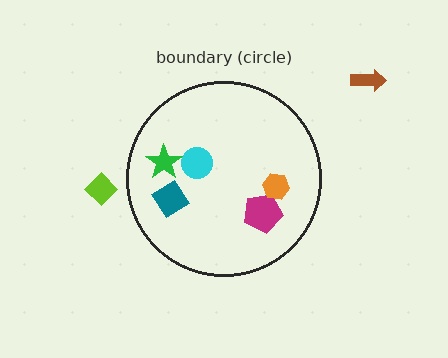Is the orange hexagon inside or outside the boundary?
Inside.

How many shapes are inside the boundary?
5 inside, 2 outside.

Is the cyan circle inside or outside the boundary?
Inside.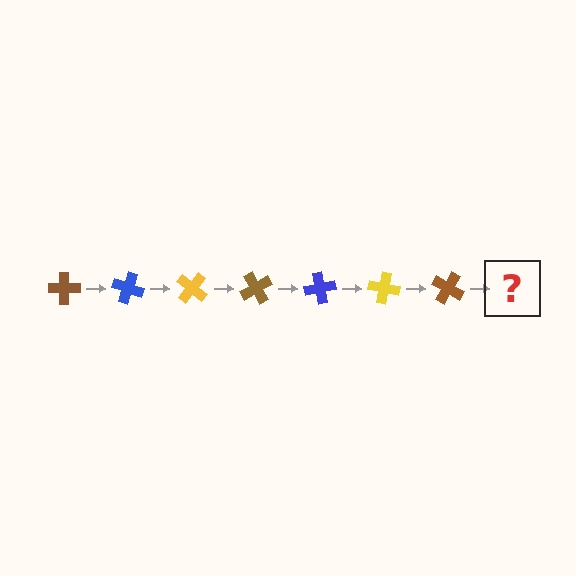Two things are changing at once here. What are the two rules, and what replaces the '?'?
The two rules are that it rotates 20 degrees each step and the color cycles through brown, blue, and yellow. The '?' should be a blue cross, rotated 140 degrees from the start.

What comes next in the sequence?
The next element should be a blue cross, rotated 140 degrees from the start.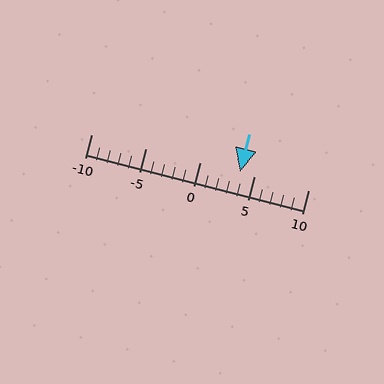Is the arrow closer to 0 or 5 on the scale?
The arrow is closer to 5.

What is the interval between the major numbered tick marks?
The major tick marks are spaced 5 units apart.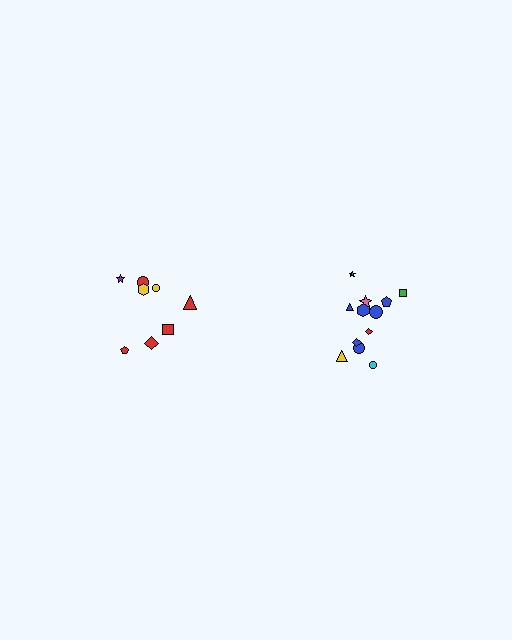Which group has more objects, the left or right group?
The right group.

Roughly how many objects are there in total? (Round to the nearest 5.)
Roughly 20 objects in total.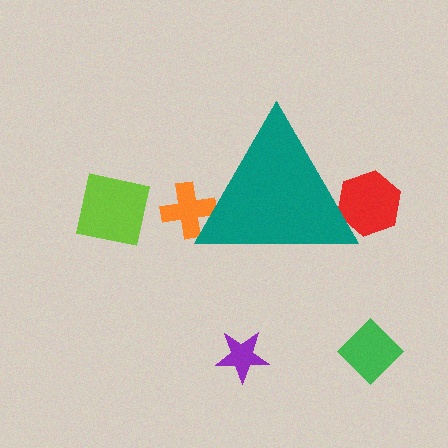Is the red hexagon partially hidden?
Yes, the red hexagon is partially hidden behind the teal triangle.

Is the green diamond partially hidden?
No, the green diamond is fully visible.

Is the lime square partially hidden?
No, the lime square is fully visible.